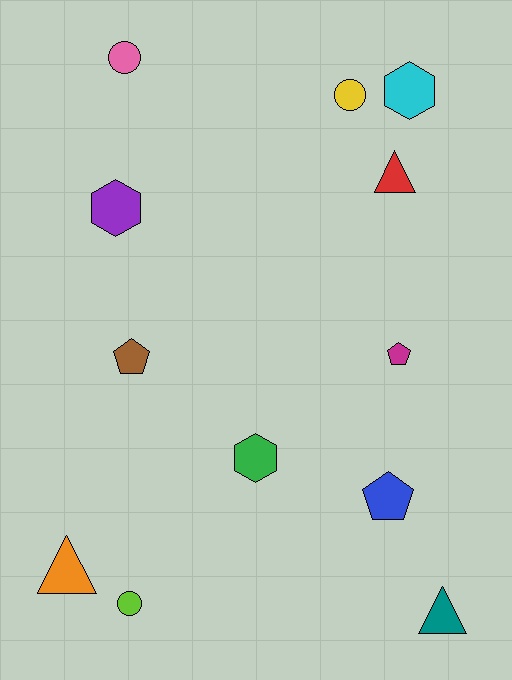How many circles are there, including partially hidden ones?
There are 3 circles.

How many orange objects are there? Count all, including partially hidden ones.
There is 1 orange object.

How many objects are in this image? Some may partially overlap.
There are 12 objects.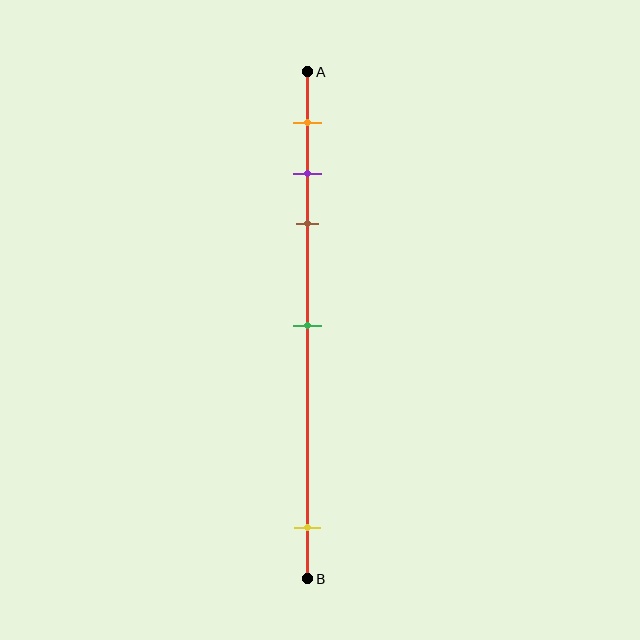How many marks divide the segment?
There are 5 marks dividing the segment.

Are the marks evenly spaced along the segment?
No, the marks are not evenly spaced.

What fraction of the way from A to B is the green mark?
The green mark is approximately 50% (0.5) of the way from A to B.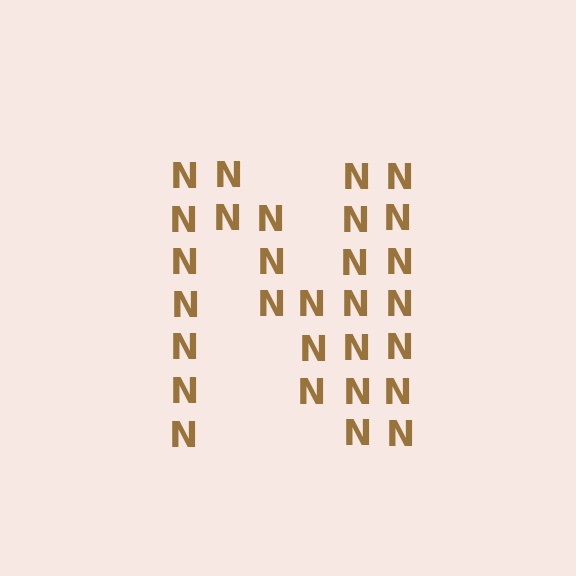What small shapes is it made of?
It is made of small letter N's.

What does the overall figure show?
The overall figure shows the letter N.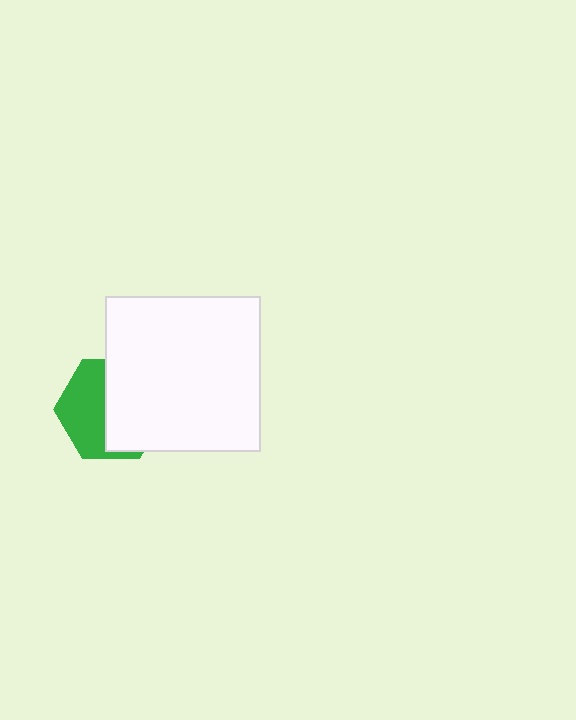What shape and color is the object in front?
The object in front is a white square.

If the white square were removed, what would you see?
You would see the complete green hexagon.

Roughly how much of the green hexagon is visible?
About half of it is visible (roughly 47%).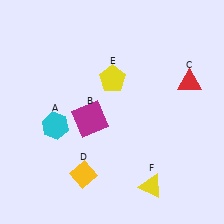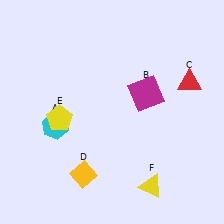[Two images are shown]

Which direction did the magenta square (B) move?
The magenta square (B) moved right.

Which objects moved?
The objects that moved are: the magenta square (B), the yellow pentagon (E).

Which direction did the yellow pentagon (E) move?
The yellow pentagon (E) moved left.